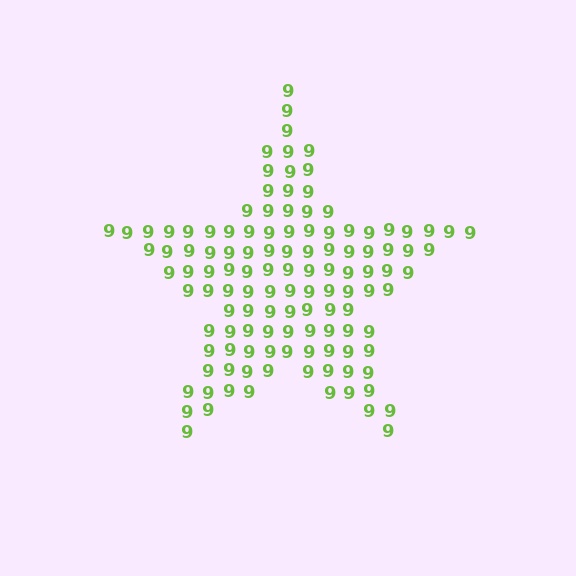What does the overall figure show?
The overall figure shows a star.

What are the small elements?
The small elements are digit 9's.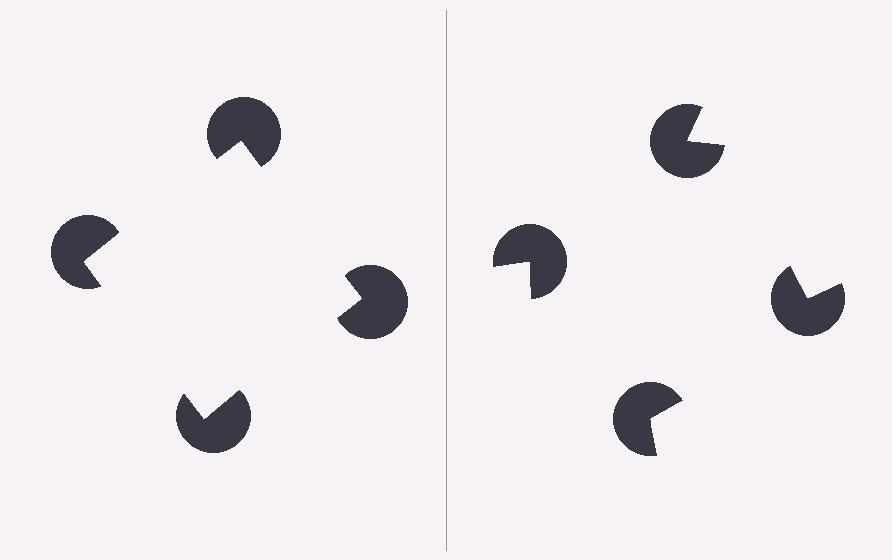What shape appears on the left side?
An illusory square.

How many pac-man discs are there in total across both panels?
8 — 4 on each side.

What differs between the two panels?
The pac-man discs are positioned identically on both sides; only the wedge orientations differ. On the left they align to a square; on the right they are misaligned.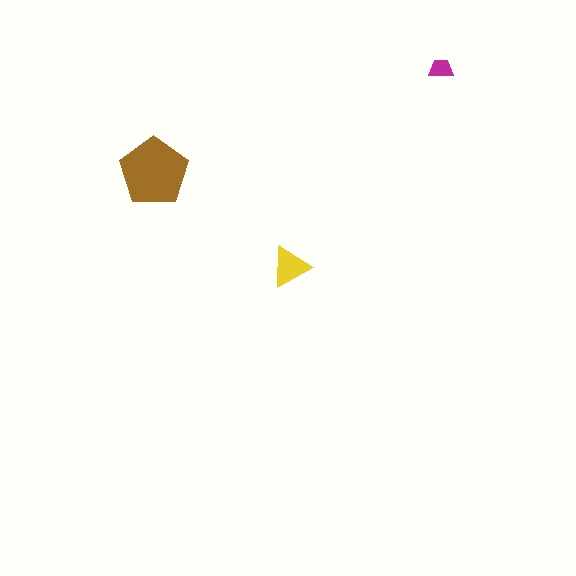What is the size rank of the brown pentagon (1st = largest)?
1st.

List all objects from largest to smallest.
The brown pentagon, the yellow triangle, the magenta trapezoid.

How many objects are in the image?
There are 3 objects in the image.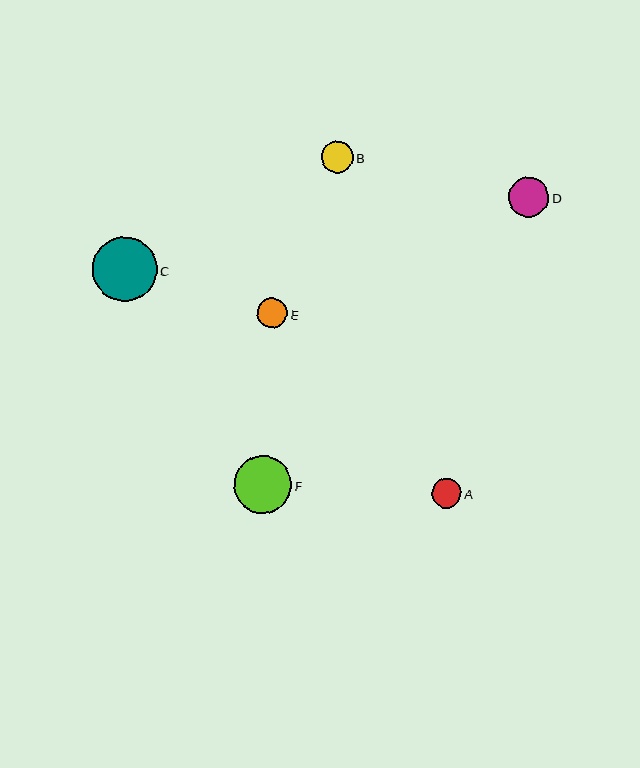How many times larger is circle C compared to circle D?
Circle C is approximately 1.6 times the size of circle D.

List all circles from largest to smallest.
From largest to smallest: C, F, D, B, E, A.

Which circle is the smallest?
Circle A is the smallest with a size of approximately 29 pixels.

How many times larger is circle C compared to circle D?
Circle C is approximately 1.6 times the size of circle D.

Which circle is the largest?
Circle C is the largest with a size of approximately 64 pixels.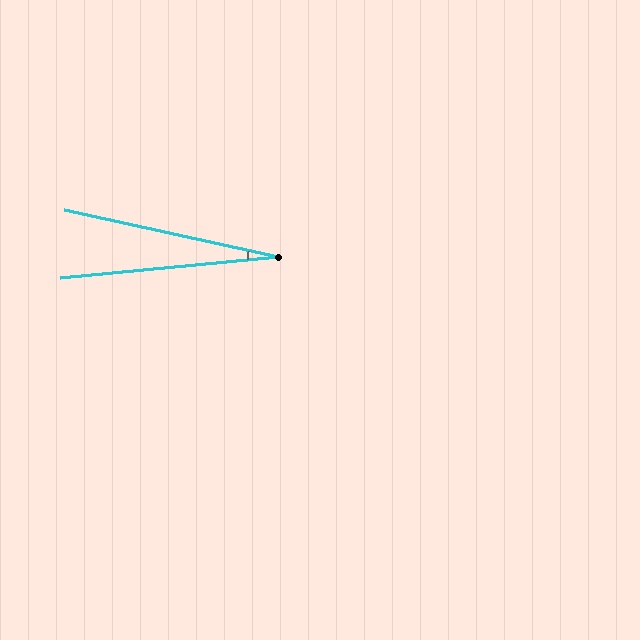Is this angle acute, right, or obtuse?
It is acute.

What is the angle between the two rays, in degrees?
Approximately 18 degrees.